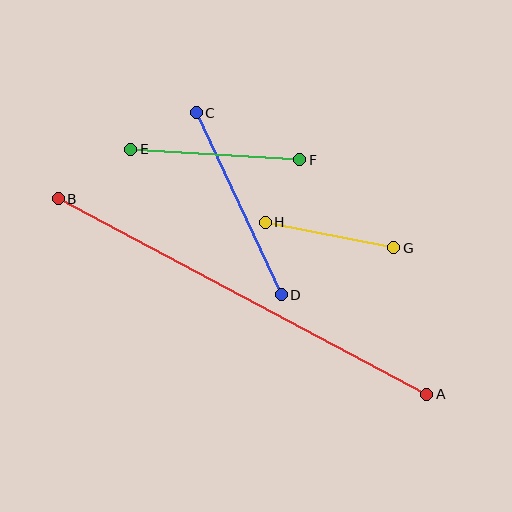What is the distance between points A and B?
The distance is approximately 417 pixels.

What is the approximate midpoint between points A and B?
The midpoint is at approximately (243, 296) pixels.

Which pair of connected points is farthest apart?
Points A and B are farthest apart.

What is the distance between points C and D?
The distance is approximately 201 pixels.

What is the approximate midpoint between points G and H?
The midpoint is at approximately (330, 235) pixels.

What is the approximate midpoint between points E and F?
The midpoint is at approximately (215, 155) pixels.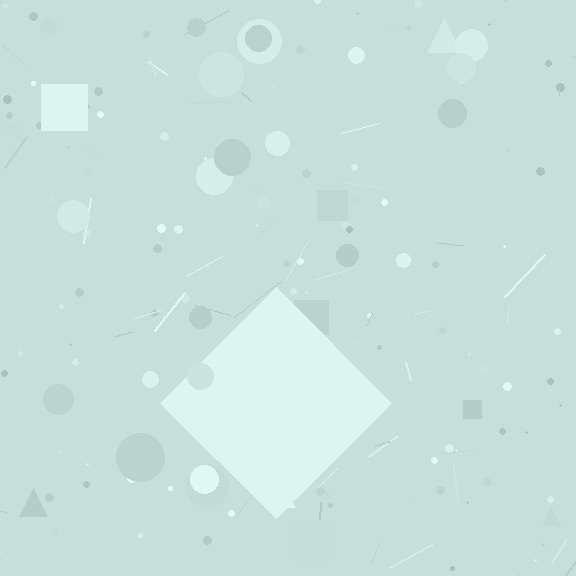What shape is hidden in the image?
A diamond is hidden in the image.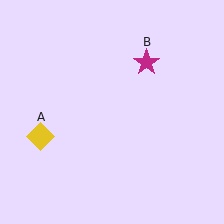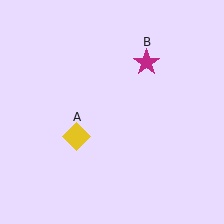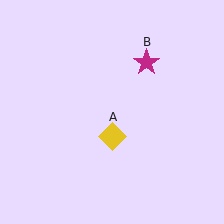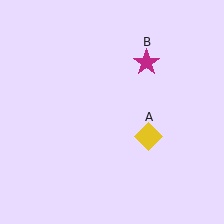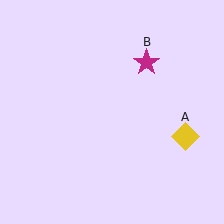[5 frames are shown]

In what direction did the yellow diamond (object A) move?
The yellow diamond (object A) moved right.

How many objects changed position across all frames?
1 object changed position: yellow diamond (object A).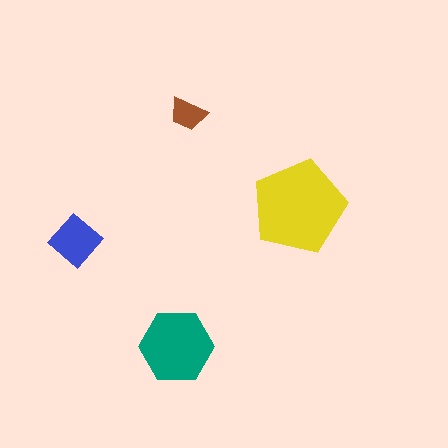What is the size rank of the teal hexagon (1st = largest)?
2nd.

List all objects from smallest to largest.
The brown trapezoid, the blue diamond, the teal hexagon, the yellow pentagon.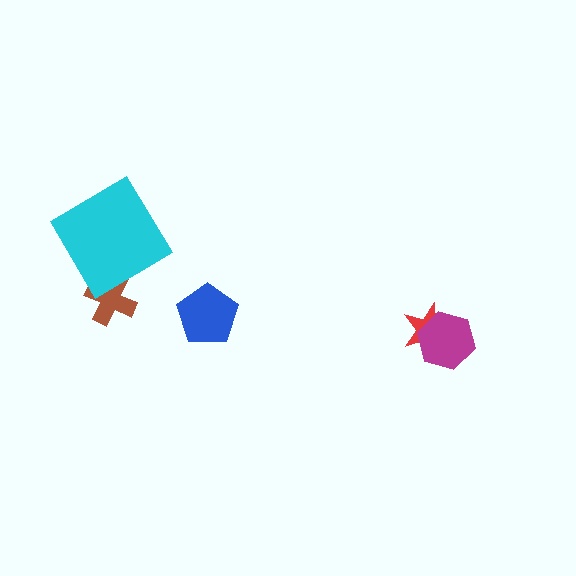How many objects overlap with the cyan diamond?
1 object overlaps with the cyan diamond.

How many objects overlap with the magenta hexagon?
1 object overlaps with the magenta hexagon.